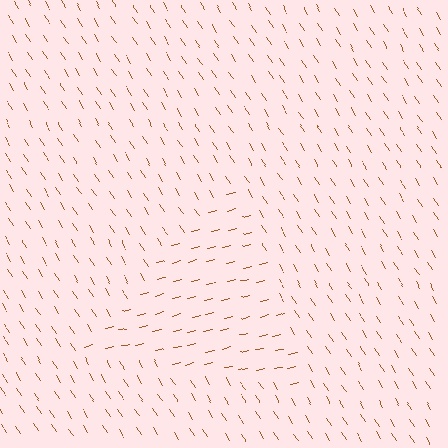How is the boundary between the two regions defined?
The boundary is defined purely by a change in line orientation (approximately 72 degrees difference). All lines are the same color and thickness.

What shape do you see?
I see a triangle.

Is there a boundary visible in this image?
Yes, there is a texture boundary formed by a change in line orientation.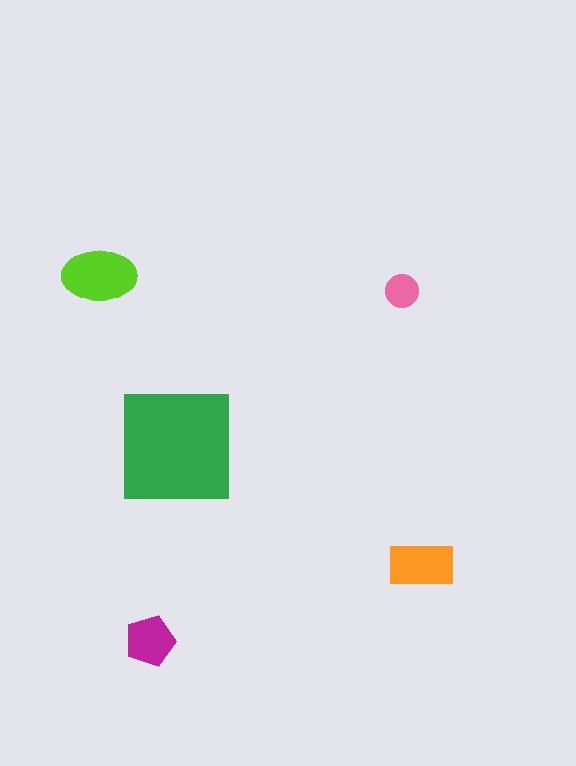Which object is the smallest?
The pink circle.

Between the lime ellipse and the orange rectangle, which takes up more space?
The lime ellipse.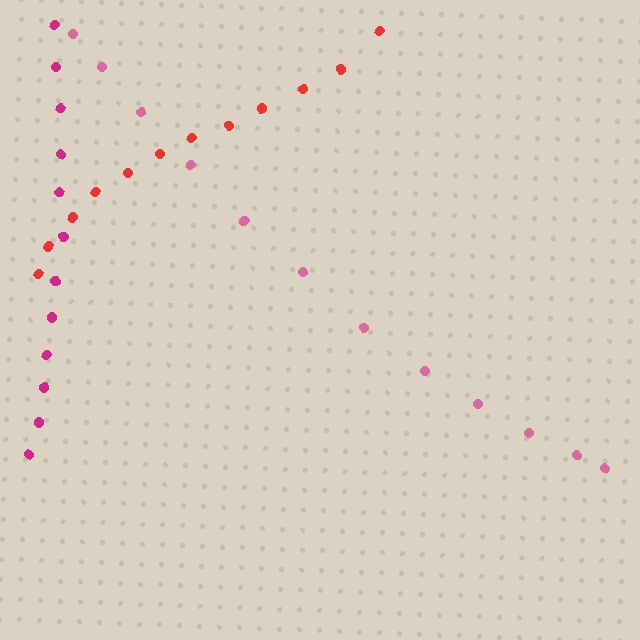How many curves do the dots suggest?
There are 3 distinct paths.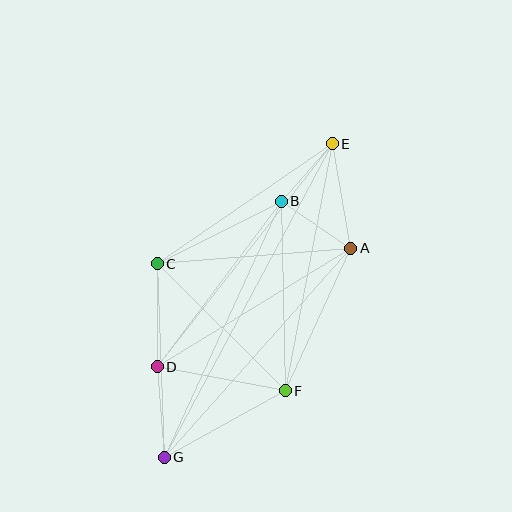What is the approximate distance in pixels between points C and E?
The distance between C and E is approximately 212 pixels.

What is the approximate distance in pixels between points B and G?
The distance between B and G is approximately 282 pixels.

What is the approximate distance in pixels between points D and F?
The distance between D and F is approximately 130 pixels.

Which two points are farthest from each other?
Points E and G are farthest from each other.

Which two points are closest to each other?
Points B and E are closest to each other.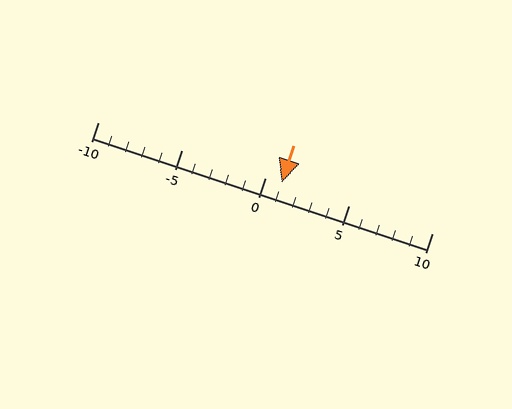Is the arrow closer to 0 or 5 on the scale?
The arrow is closer to 0.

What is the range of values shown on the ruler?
The ruler shows values from -10 to 10.